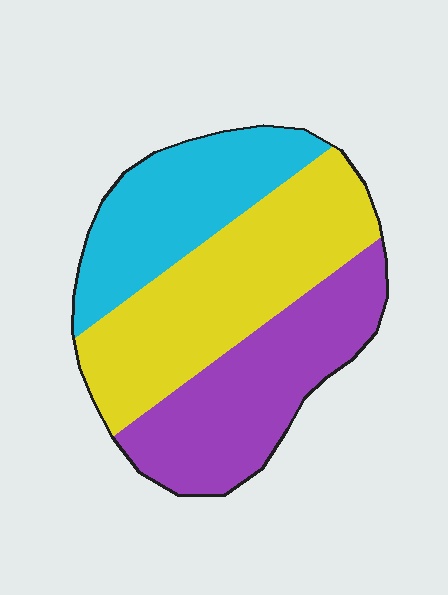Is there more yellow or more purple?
Yellow.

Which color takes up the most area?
Yellow, at roughly 40%.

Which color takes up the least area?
Cyan, at roughly 25%.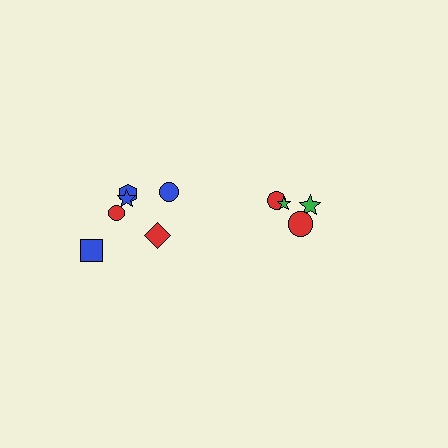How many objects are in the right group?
There are 4 objects.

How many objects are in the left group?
There are 6 objects.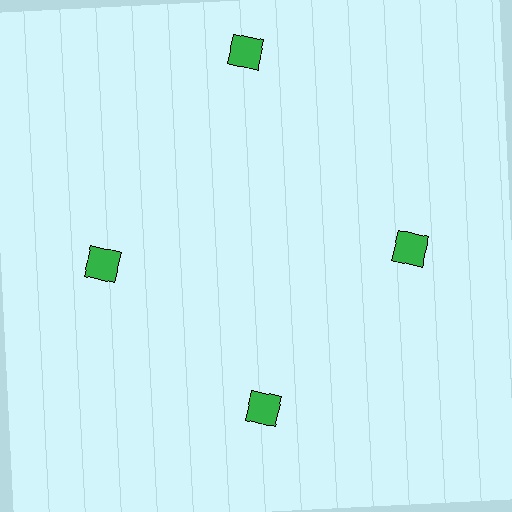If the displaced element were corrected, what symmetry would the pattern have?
It would have 4-fold rotational symmetry — the pattern would map onto itself every 90 degrees.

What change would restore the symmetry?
The symmetry would be restored by moving it inward, back onto the ring so that all 4 diamonds sit at equal angles and equal distance from the center.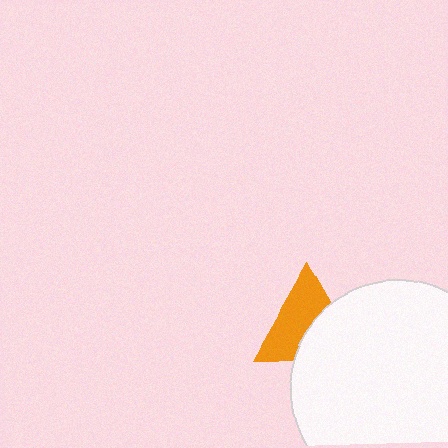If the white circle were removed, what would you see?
You would see the complete orange triangle.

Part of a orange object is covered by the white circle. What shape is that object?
It is a triangle.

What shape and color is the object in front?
The object in front is a white circle.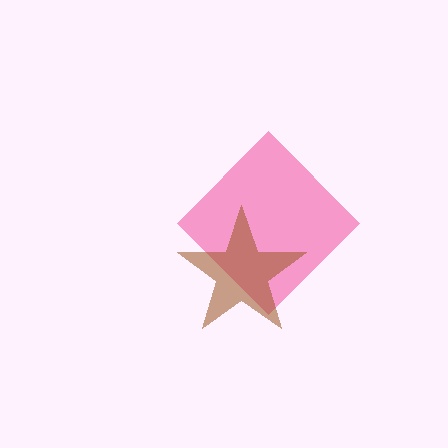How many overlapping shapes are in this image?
There are 2 overlapping shapes in the image.